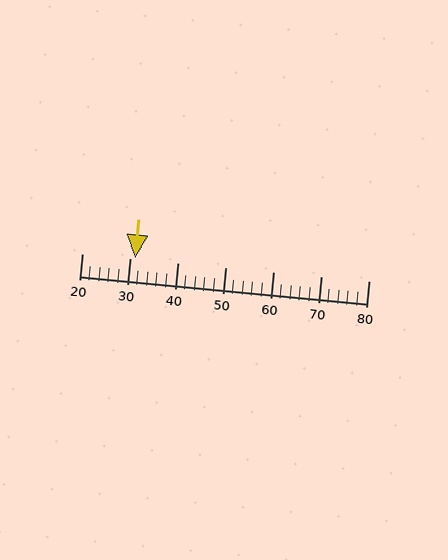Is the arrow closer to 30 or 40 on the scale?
The arrow is closer to 30.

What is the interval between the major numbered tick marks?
The major tick marks are spaced 10 units apart.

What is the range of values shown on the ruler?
The ruler shows values from 20 to 80.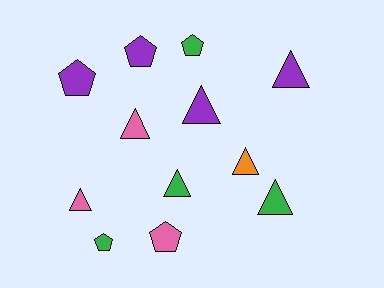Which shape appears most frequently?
Triangle, with 7 objects.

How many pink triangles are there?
There are 2 pink triangles.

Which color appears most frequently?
Purple, with 4 objects.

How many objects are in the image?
There are 12 objects.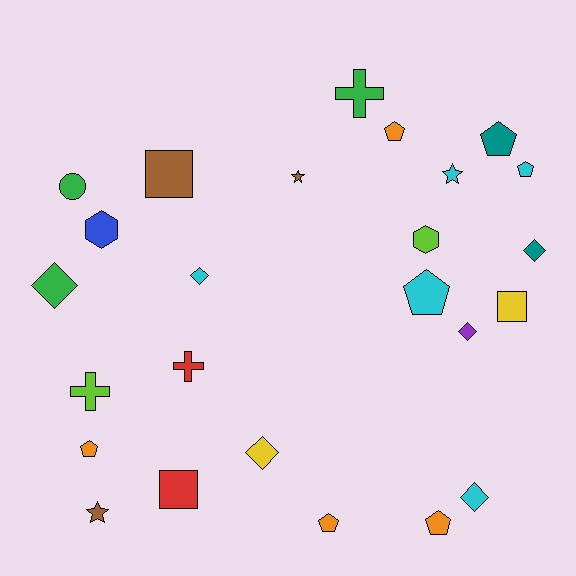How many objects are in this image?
There are 25 objects.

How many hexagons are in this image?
There are 2 hexagons.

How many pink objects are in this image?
There are no pink objects.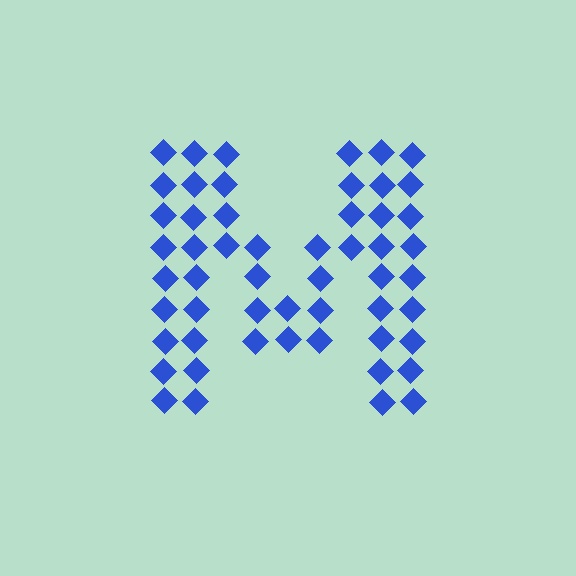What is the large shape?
The large shape is the letter M.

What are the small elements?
The small elements are diamonds.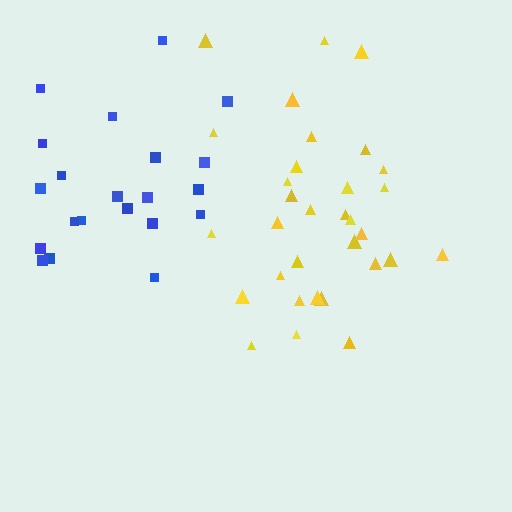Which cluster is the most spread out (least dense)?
Blue.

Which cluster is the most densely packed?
Yellow.